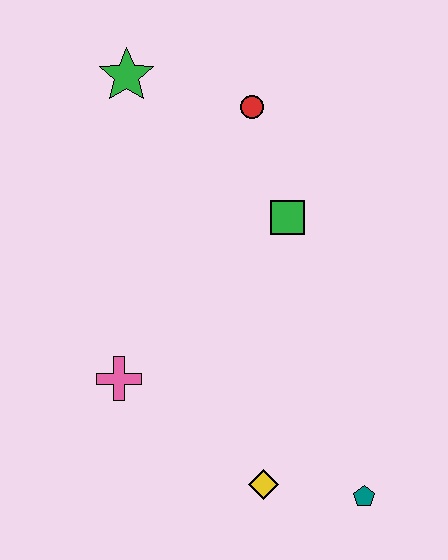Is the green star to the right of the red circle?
No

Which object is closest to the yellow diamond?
The teal pentagon is closest to the yellow diamond.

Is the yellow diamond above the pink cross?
No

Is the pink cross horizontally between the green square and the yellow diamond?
No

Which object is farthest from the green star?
The teal pentagon is farthest from the green star.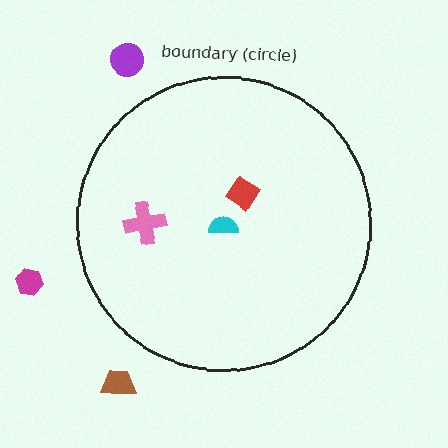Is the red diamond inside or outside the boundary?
Inside.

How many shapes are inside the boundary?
3 inside, 3 outside.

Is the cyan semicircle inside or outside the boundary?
Inside.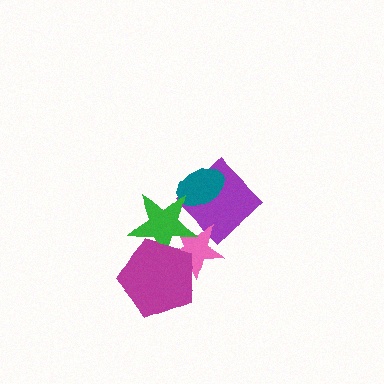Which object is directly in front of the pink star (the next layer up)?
The green star is directly in front of the pink star.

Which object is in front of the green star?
The magenta pentagon is in front of the green star.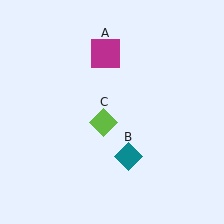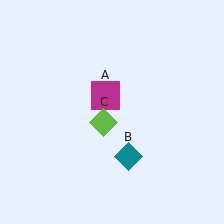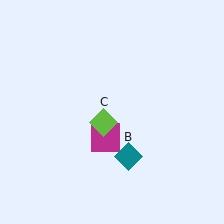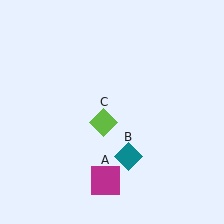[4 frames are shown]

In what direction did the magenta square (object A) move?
The magenta square (object A) moved down.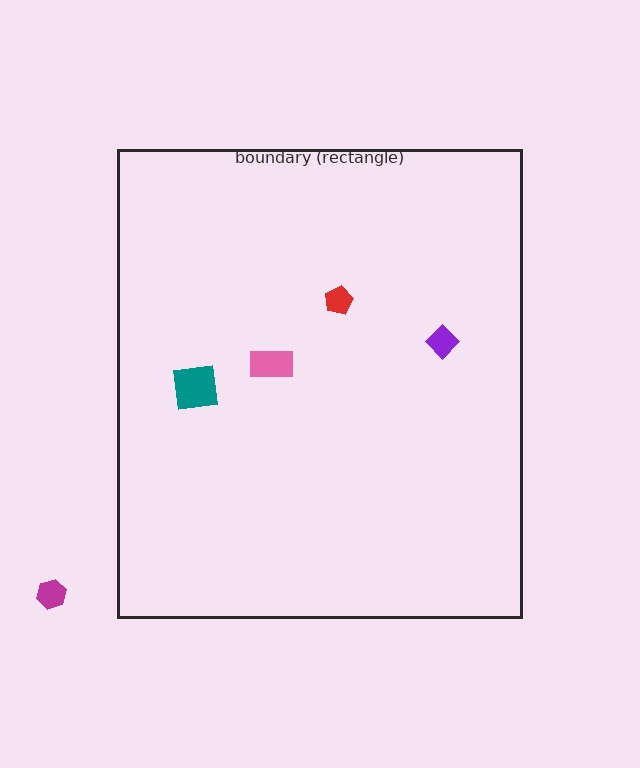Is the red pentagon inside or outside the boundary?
Inside.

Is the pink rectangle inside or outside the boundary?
Inside.